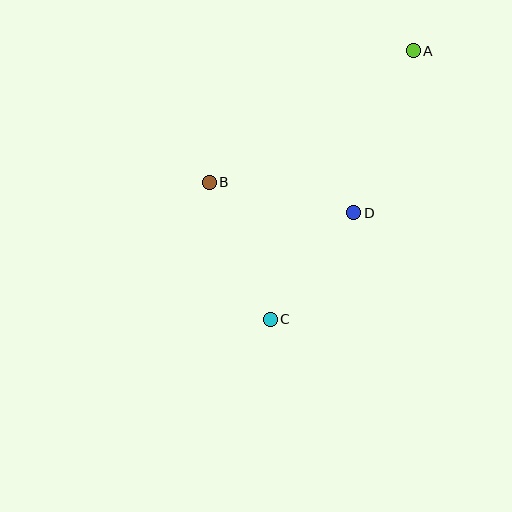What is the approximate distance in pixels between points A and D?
The distance between A and D is approximately 173 pixels.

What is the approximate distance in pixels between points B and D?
The distance between B and D is approximately 148 pixels.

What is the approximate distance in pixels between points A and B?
The distance between A and B is approximately 243 pixels.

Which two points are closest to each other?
Points C and D are closest to each other.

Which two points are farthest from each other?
Points A and C are farthest from each other.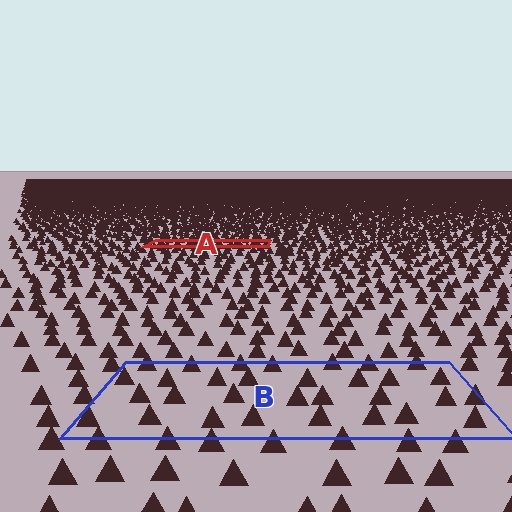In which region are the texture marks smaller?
The texture marks are smaller in region A, because it is farther away.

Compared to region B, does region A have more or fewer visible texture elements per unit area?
Region A has more texture elements per unit area — they are packed more densely because it is farther away.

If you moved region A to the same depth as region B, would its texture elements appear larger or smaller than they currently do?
They would appear larger. At a closer depth, the same texture elements are projected at a bigger on-screen size.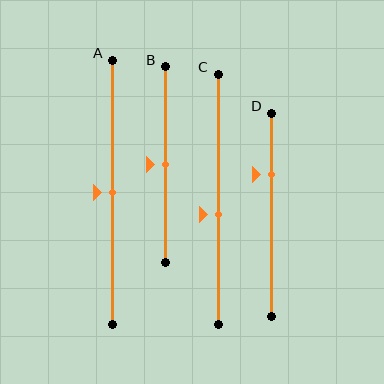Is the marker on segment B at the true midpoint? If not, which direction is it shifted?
Yes, the marker on segment B is at the true midpoint.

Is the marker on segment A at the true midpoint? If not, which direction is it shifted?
Yes, the marker on segment A is at the true midpoint.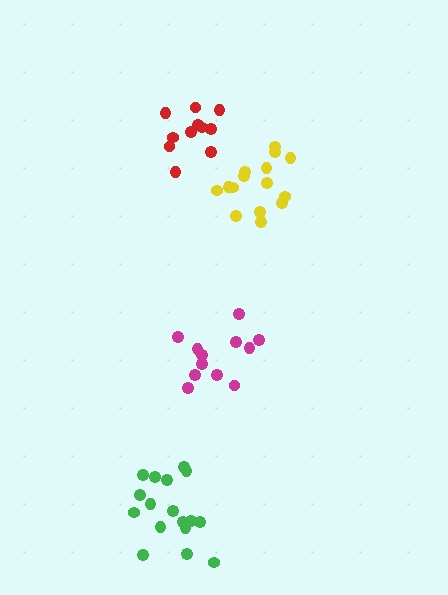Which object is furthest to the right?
The yellow cluster is rightmost.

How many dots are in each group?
Group 1: 15 dots, Group 2: 11 dots, Group 3: 17 dots, Group 4: 12 dots (55 total).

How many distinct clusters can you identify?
There are 4 distinct clusters.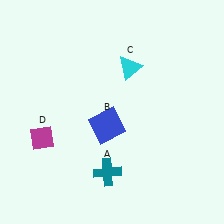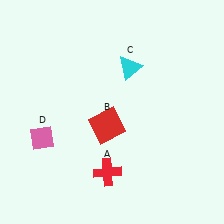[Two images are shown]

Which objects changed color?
A changed from teal to red. B changed from blue to red. D changed from magenta to pink.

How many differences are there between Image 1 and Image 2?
There are 3 differences between the two images.